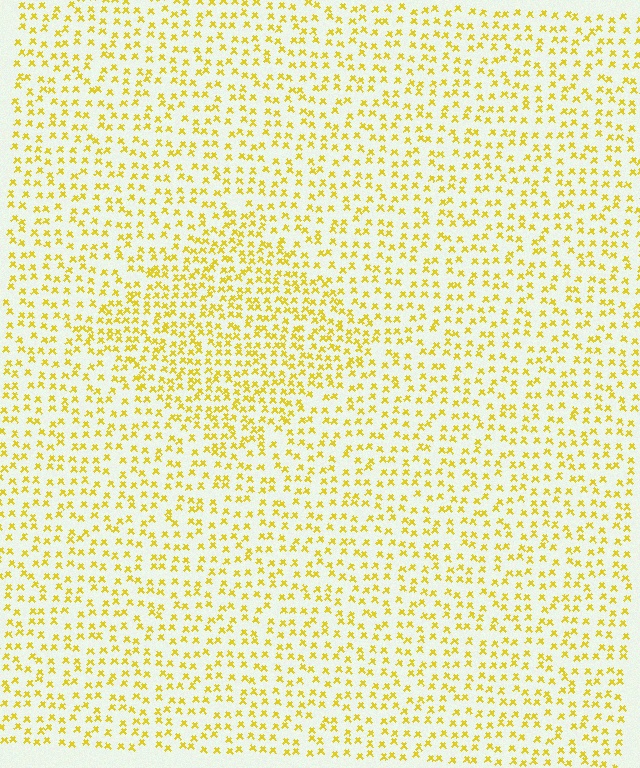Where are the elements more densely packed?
The elements are more densely packed inside the diamond boundary.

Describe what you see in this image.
The image contains small yellow elements arranged at two different densities. A diamond-shaped region is visible where the elements are more densely packed than the surrounding area.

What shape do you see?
I see a diamond.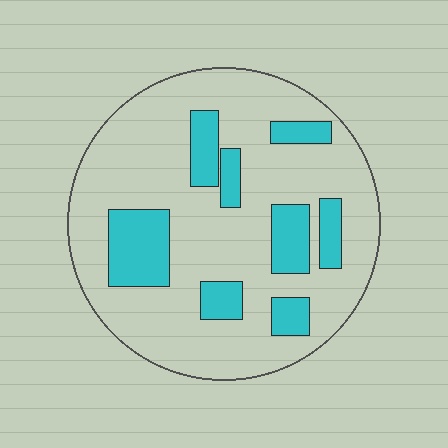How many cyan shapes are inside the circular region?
8.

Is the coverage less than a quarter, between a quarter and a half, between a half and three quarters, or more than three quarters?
Less than a quarter.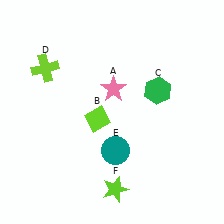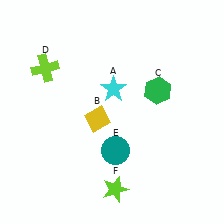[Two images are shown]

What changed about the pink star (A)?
In Image 1, A is pink. In Image 2, it changed to cyan.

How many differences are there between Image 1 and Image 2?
There are 2 differences between the two images.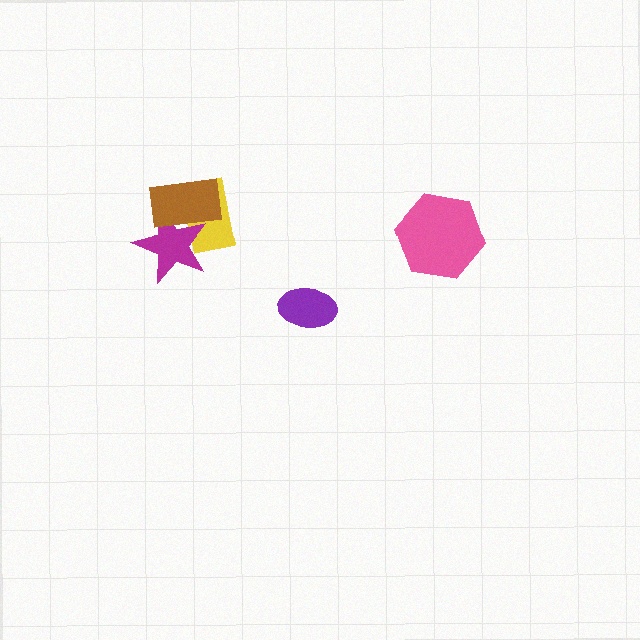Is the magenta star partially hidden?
Yes, it is partially covered by another shape.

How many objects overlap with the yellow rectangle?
2 objects overlap with the yellow rectangle.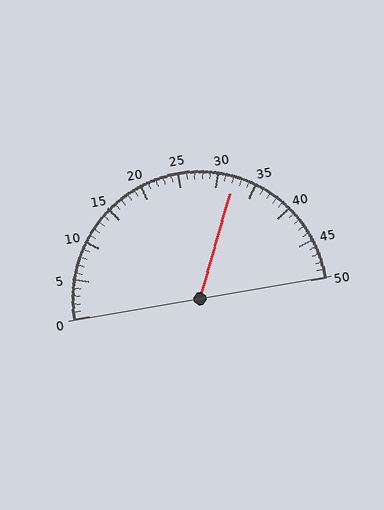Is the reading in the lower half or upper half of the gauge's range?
The reading is in the upper half of the range (0 to 50).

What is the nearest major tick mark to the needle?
The nearest major tick mark is 30.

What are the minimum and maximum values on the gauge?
The gauge ranges from 0 to 50.